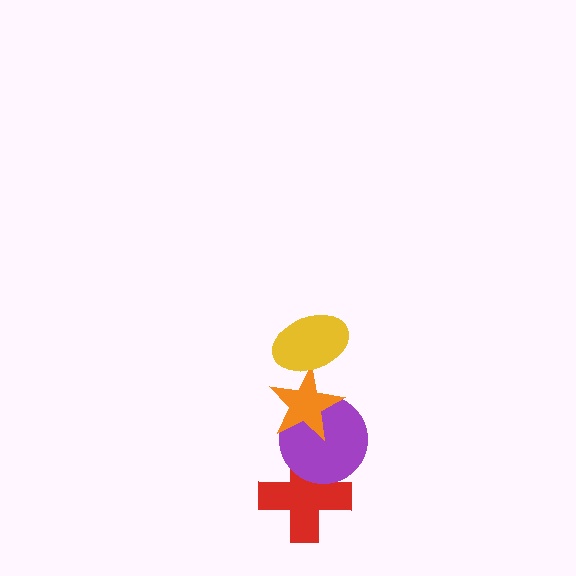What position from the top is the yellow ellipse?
The yellow ellipse is 1st from the top.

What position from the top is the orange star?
The orange star is 2nd from the top.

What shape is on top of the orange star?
The yellow ellipse is on top of the orange star.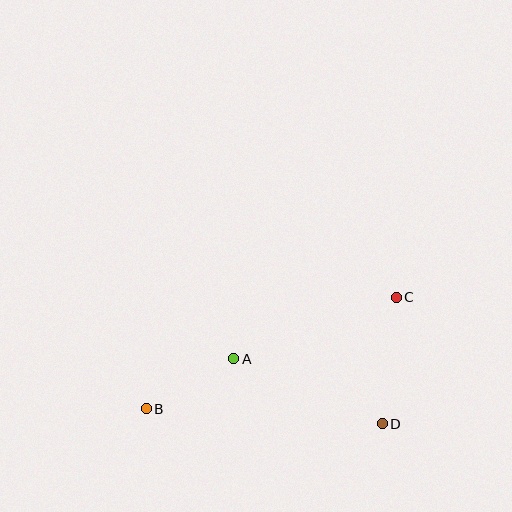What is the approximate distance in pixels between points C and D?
The distance between C and D is approximately 127 pixels.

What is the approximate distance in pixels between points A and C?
The distance between A and C is approximately 174 pixels.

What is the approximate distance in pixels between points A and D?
The distance between A and D is approximately 162 pixels.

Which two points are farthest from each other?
Points B and C are farthest from each other.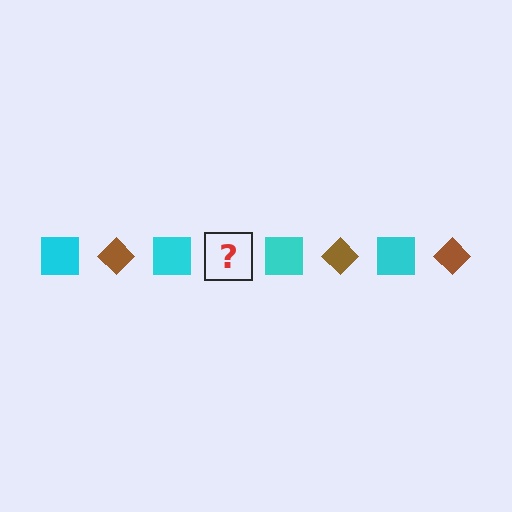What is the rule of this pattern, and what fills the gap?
The rule is that the pattern alternates between cyan square and brown diamond. The gap should be filled with a brown diamond.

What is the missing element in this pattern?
The missing element is a brown diamond.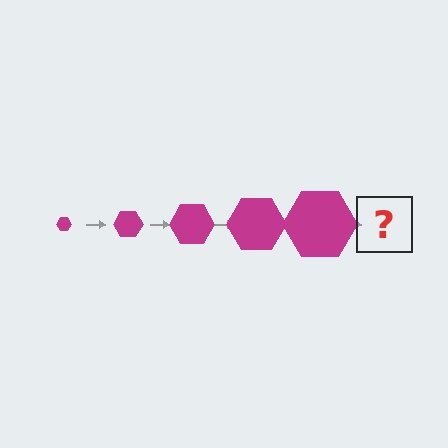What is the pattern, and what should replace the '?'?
The pattern is that the hexagon gets progressively larger each step. The '?' should be a magenta hexagon, larger than the previous one.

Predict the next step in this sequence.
The next step is a magenta hexagon, larger than the previous one.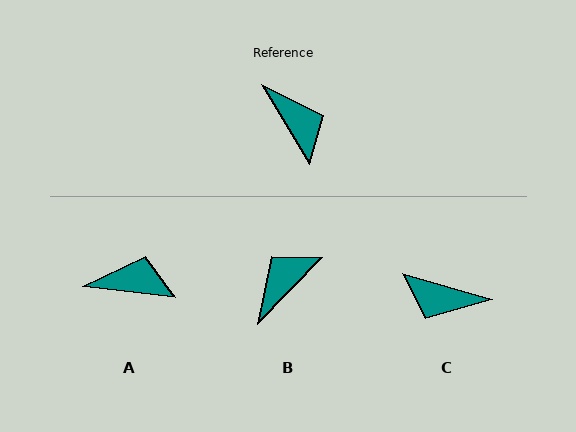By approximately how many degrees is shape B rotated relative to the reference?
Approximately 105 degrees counter-clockwise.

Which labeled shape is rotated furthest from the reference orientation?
C, about 137 degrees away.